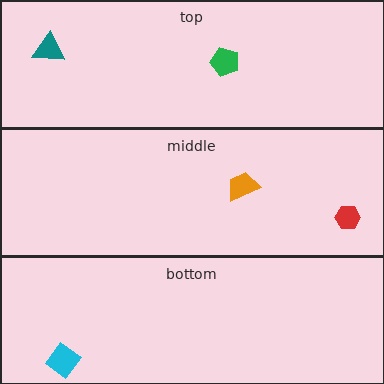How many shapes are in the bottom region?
1.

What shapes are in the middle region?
The orange trapezoid, the red hexagon.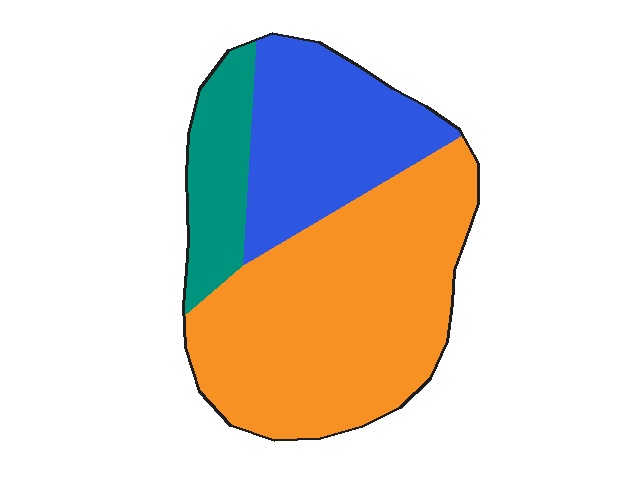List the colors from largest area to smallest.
From largest to smallest: orange, blue, teal.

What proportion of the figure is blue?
Blue takes up between a quarter and a half of the figure.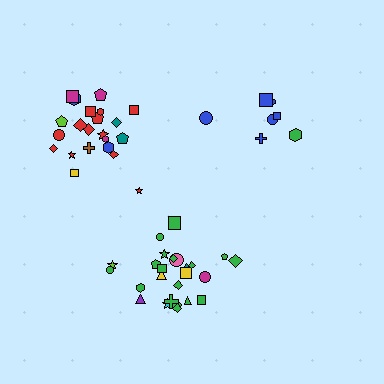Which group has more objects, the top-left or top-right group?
The top-left group.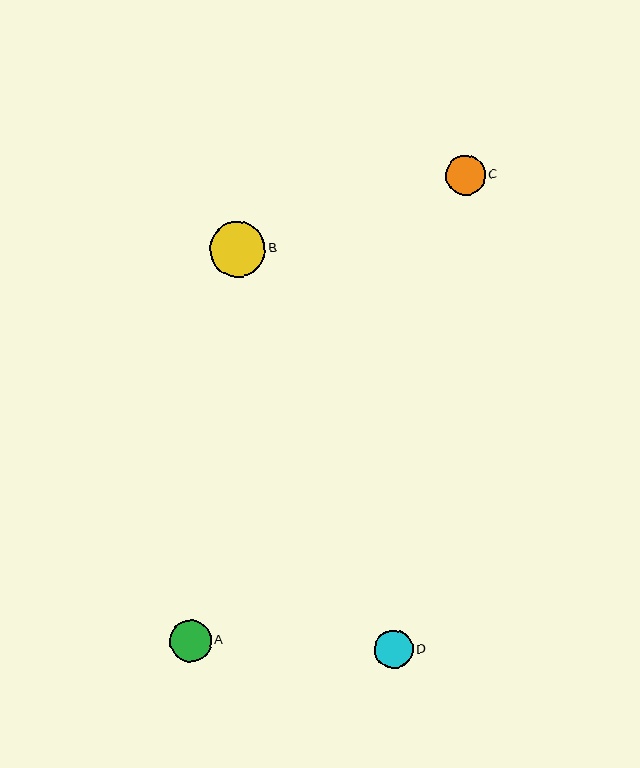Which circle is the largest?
Circle B is the largest with a size of approximately 56 pixels.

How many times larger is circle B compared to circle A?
Circle B is approximately 1.3 times the size of circle A.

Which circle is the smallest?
Circle D is the smallest with a size of approximately 39 pixels.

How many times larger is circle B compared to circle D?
Circle B is approximately 1.4 times the size of circle D.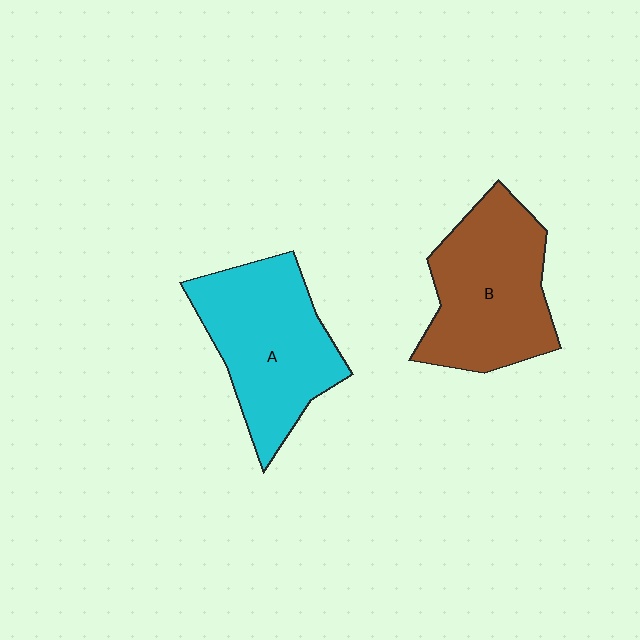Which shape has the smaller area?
Shape B (brown).